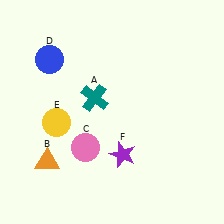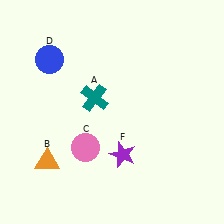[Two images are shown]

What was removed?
The yellow circle (E) was removed in Image 2.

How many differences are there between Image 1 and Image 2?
There is 1 difference between the two images.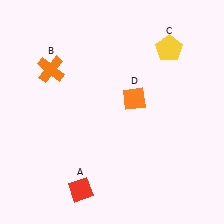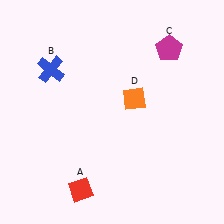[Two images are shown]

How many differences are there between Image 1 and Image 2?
There are 2 differences between the two images.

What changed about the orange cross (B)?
In Image 1, B is orange. In Image 2, it changed to blue.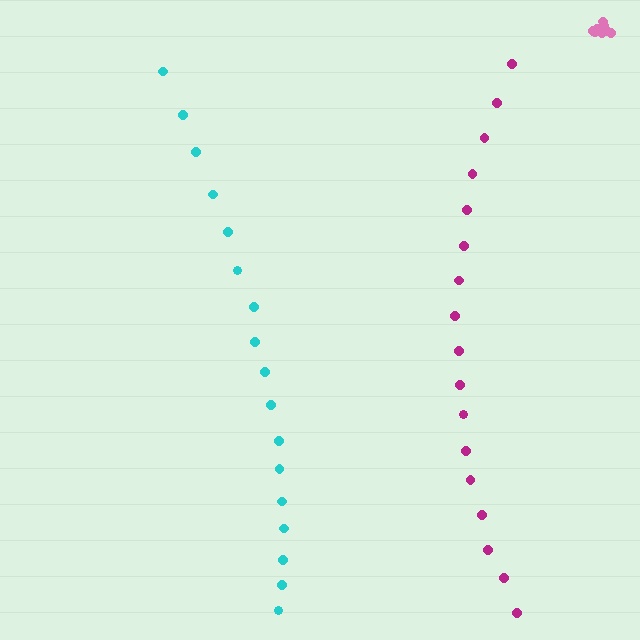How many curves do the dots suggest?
There are 3 distinct paths.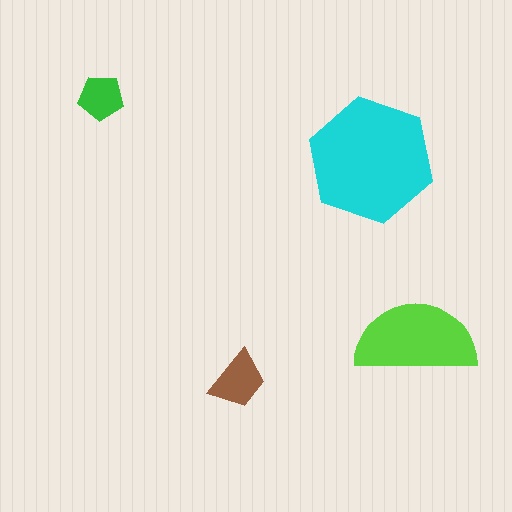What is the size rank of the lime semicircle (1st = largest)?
2nd.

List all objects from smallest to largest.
The green pentagon, the brown trapezoid, the lime semicircle, the cyan hexagon.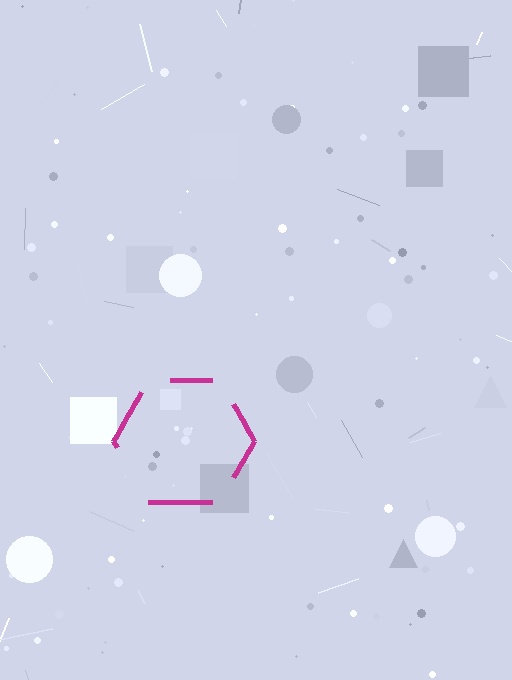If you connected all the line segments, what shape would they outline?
They would outline a hexagon.